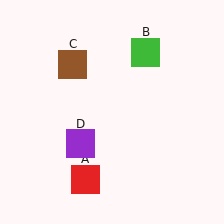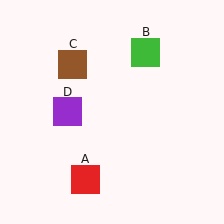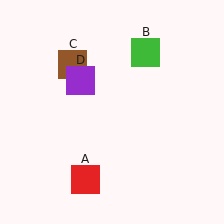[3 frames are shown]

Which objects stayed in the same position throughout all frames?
Red square (object A) and green square (object B) and brown square (object C) remained stationary.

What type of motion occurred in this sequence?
The purple square (object D) rotated clockwise around the center of the scene.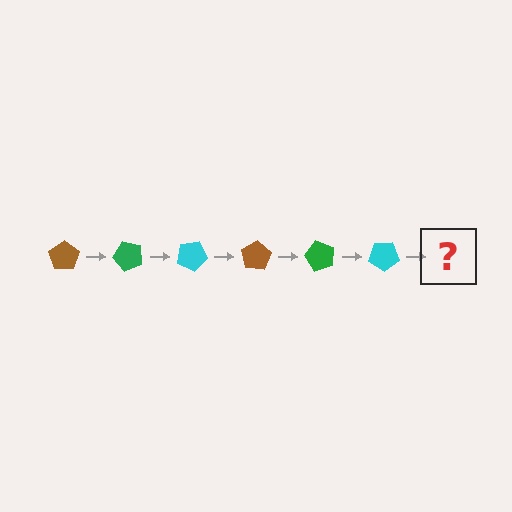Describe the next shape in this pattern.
It should be a brown pentagon, rotated 300 degrees from the start.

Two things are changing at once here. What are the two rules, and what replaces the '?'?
The two rules are that it rotates 50 degrees each step and the color cycles through brown, green, and cyan. The '?' should be a brown pentagon, rotated 300 degrees from the start.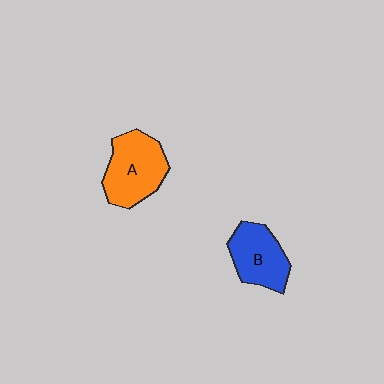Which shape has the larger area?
Shape A (orange).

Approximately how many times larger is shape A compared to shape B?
Approximately 1.2 times.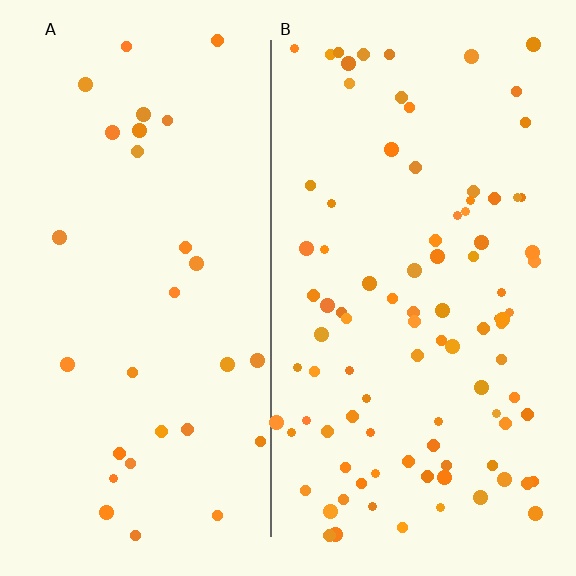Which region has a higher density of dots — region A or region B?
B (the right).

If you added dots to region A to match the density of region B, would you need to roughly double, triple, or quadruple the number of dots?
Approximately triple.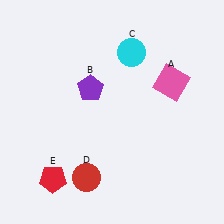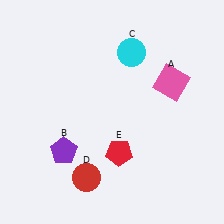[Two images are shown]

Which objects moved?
The objects that moved are: the purple pentagon (B), the red pentagon (E).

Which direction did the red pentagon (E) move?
The red pentagon (E) moved right.